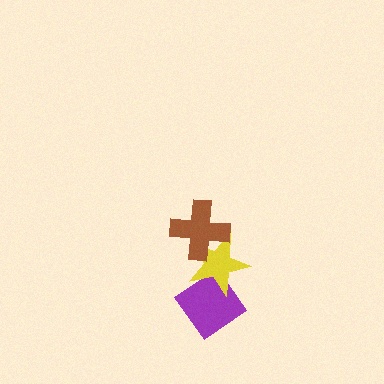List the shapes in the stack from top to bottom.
From top to bottom: the brown cross, the yellow star, the purple diamond.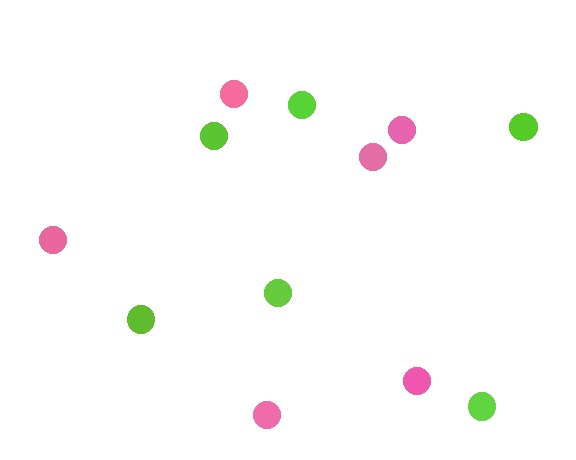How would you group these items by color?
There are 2 groups: one group of pink circles (6) and one group of lime circles (6).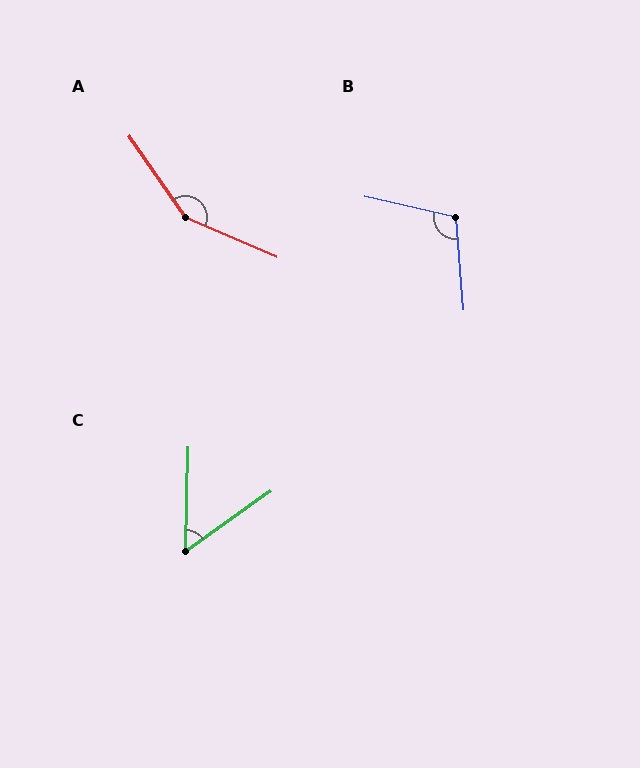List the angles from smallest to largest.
C (53°), B (108°), A (148°).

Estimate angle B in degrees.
Approximately 108 degrees.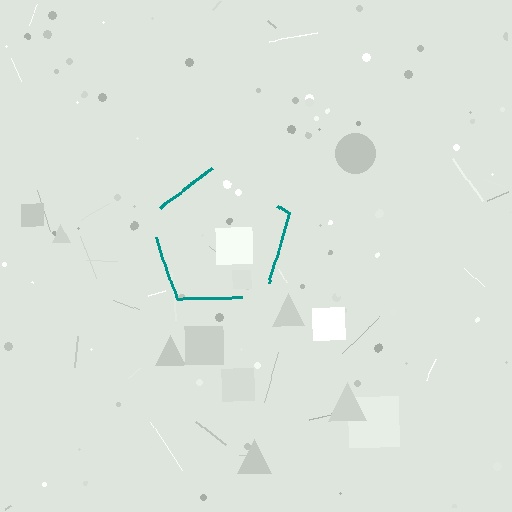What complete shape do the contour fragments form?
The contour fragments form a pentagon.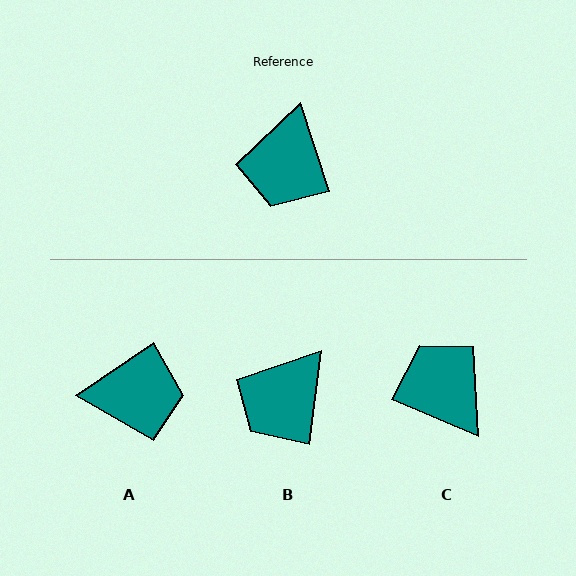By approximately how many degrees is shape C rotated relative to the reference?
Approximately 131 degrees clockwise.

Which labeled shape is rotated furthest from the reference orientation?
C, about 131 degrees away.